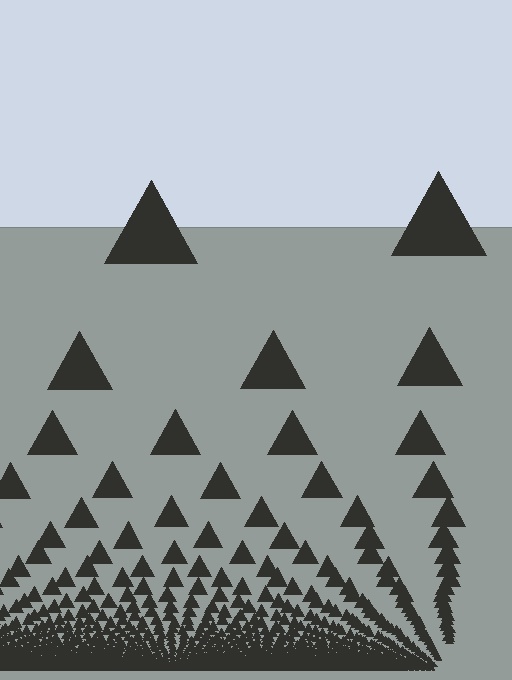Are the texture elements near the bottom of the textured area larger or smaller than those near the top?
Smaller. The gradient is inverted — elements near the bottom are smaller and denser.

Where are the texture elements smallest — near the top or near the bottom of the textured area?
Near the bottom.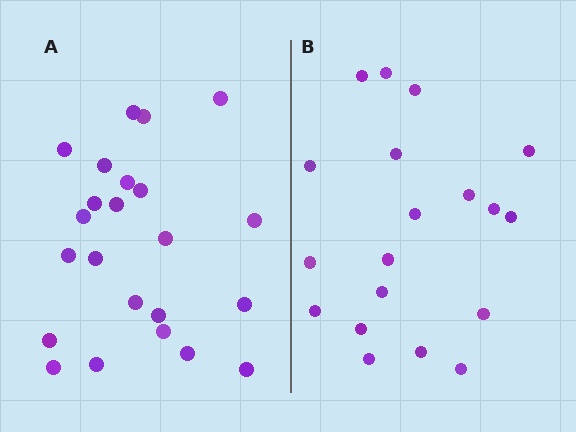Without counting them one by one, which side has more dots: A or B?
Region A (the left region) has more dots.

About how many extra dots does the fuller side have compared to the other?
Region A has about 4 more dots than region B.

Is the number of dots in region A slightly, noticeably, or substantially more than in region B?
Region A has only slightly more — the two regions are fairly close. The ratio is roughly 1.2 to 1.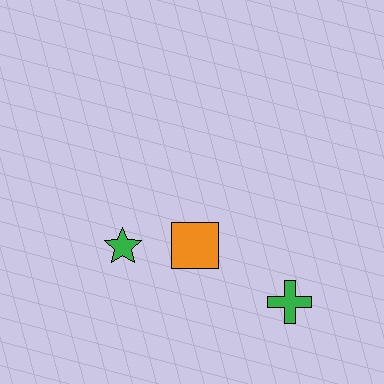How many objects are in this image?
There are 3 objects.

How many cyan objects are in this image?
There are no cyan objects.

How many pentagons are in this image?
There are no pentagons.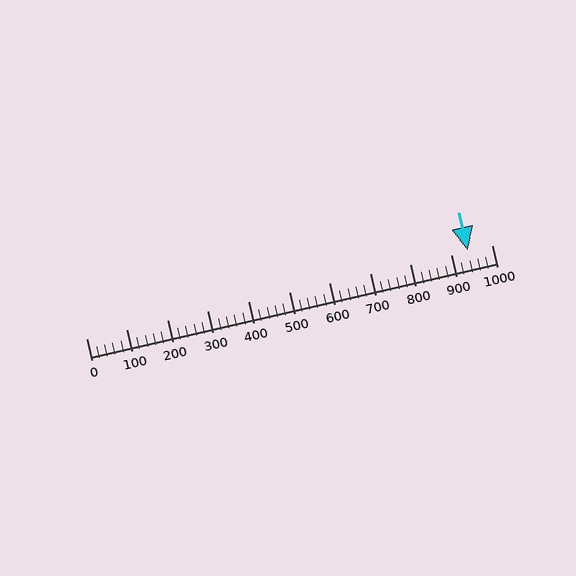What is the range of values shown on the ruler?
The ruler shows values from 0 to 1000.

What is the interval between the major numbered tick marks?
The major tick marks are spaced 100 units apart.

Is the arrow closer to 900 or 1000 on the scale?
The arrow is closer to 900.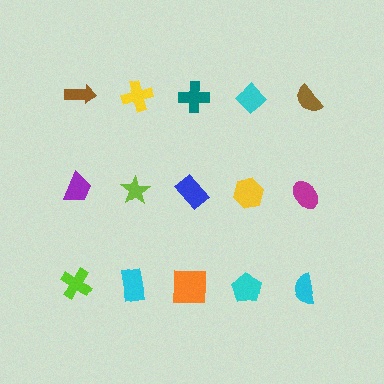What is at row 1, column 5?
A brown semicircle.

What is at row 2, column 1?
A purple trapezoid.